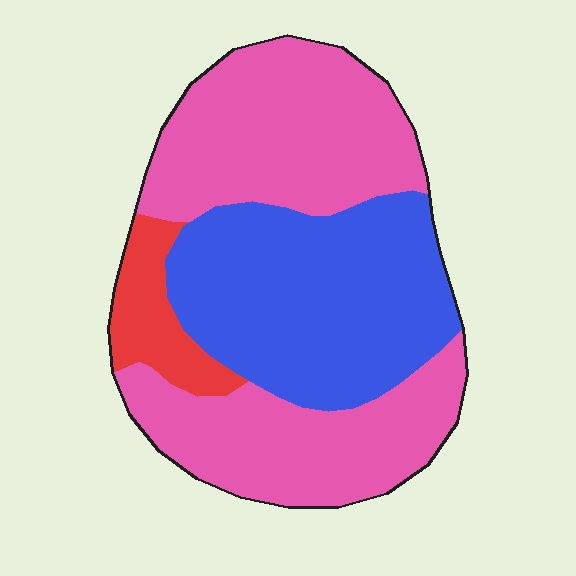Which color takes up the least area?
Red, at roughly 10%.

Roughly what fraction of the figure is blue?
Blue covers about 35% of the figure.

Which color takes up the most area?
Pink, at roughly 55%.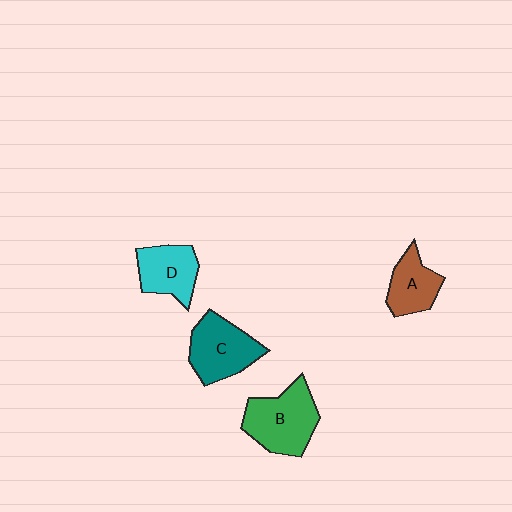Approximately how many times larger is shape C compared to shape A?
Approximately 1.4 times.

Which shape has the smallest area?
Shape A (brown).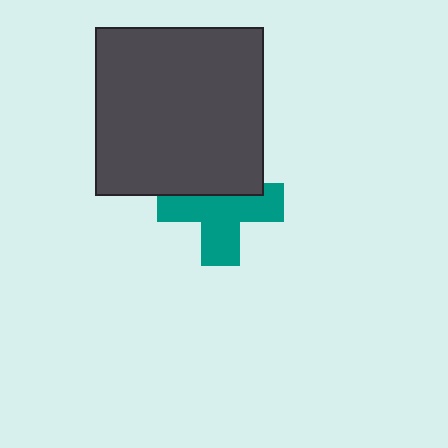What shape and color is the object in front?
The object in front is a dark gray square.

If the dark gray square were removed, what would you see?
You would see the complete teal cross.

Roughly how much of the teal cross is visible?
About half of it is visible (roughly 64%).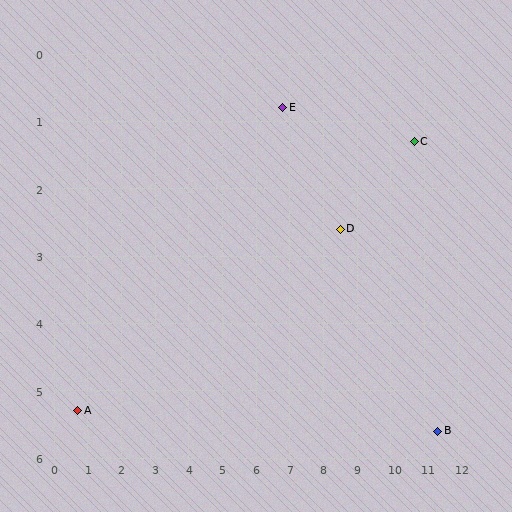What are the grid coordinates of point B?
Point B is at approximately (11.4, 5.6).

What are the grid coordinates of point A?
Point A is at approximately (0.7, 5.3).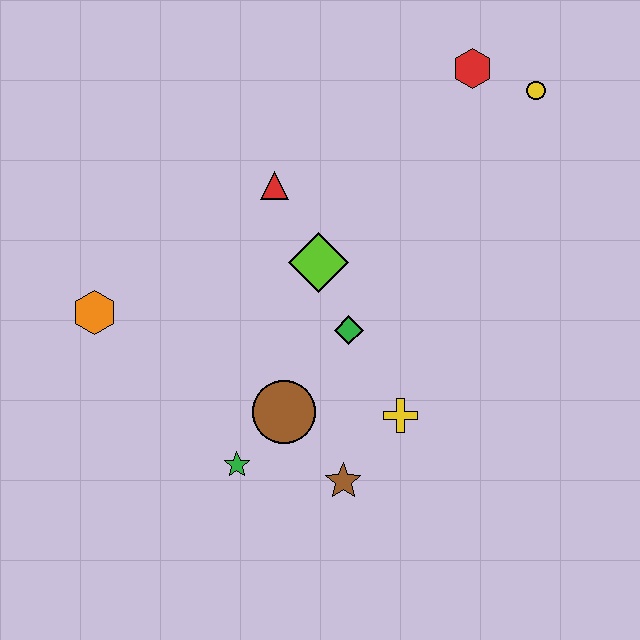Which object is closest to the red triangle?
The lime diamond is closest to the red triangle.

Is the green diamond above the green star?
Yes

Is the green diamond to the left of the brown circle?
No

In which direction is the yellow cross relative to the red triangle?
The yellow cross is below the red triangle.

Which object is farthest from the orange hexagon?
The yellow circle is farthest from the orange hexagon.